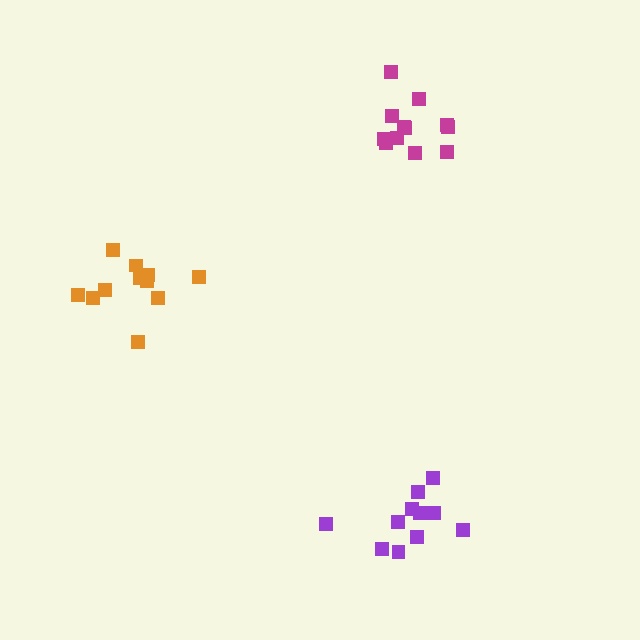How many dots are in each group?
Group 1: 12 dots, Group 2: 12 dots, Group 3: 11 dots (35 total).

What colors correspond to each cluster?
The clusters are colored: orange, magenta, purple.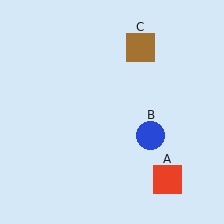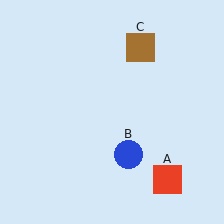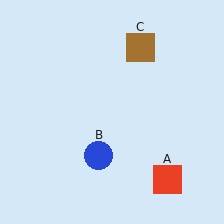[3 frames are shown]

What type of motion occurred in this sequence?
The blue circle (object B) rotated clockwise around the center of the scene.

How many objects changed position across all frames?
1 object changed position: blue circle (object B).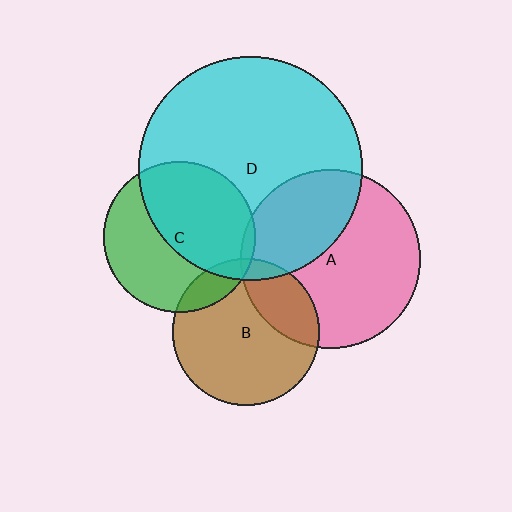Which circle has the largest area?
Circle D (cyan).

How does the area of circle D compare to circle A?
Approximately 1.6 times.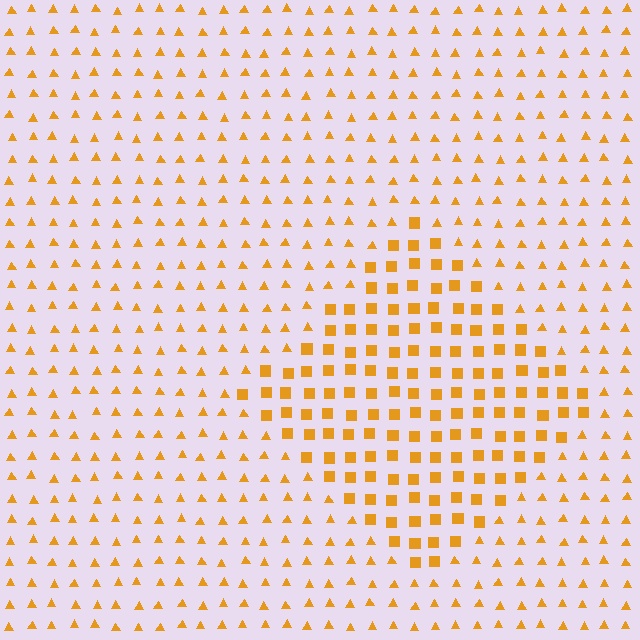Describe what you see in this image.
The image is filled with small orange elements arranged in a uniform grid. A diamond-shaped region contains squares, while the surrounding area contains triangles. The boundary is defined purely by the change in element shape.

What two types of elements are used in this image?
The image uses squares inside the diamond region and triangles outside it.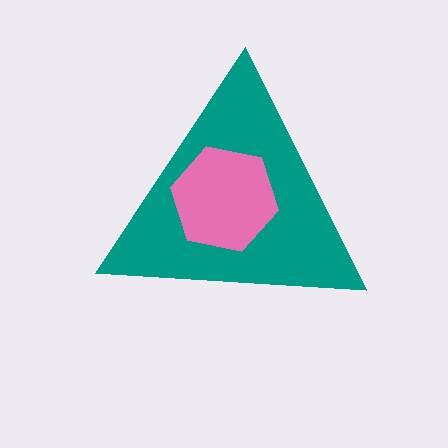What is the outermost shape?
The teal triangle.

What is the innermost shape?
The pink hexagon.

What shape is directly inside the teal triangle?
The pink hexagon.